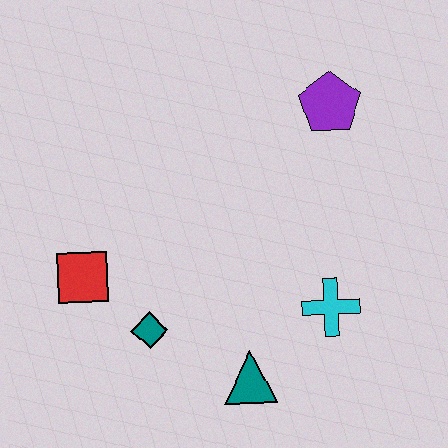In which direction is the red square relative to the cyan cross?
The red square is to the left of the cyan cross.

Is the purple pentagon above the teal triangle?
Yes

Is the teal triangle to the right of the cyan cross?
No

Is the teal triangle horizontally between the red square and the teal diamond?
No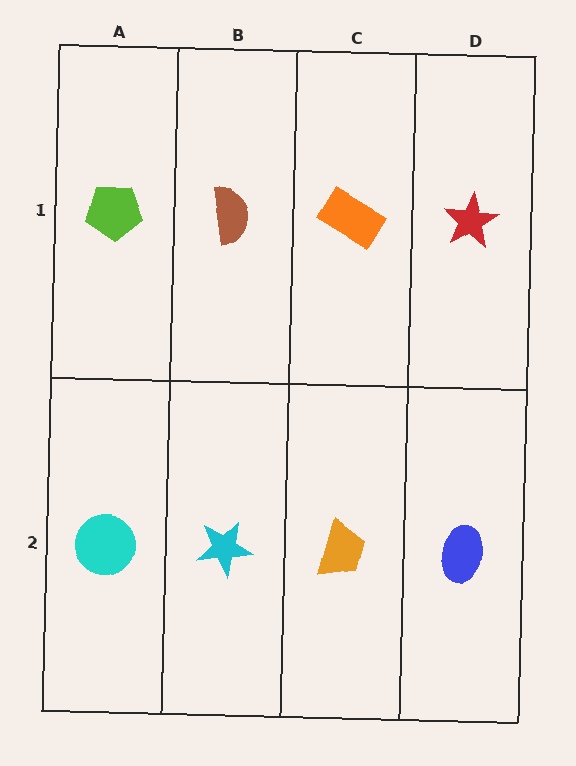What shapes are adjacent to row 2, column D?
A red star (row 1, column D), an orange trapezoid (row 2, column C).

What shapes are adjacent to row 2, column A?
A lime pentagon (row 1, column A), a cyan star (row 2, column B).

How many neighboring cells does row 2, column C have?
3.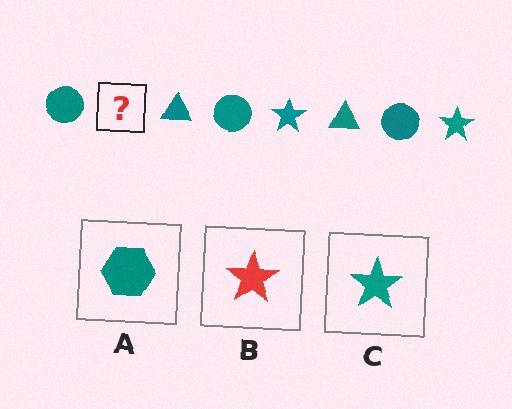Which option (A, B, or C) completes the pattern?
C.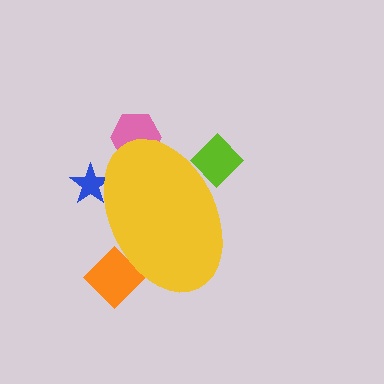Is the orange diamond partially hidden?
Yes, the orange diamond is partially hidden behind the yellow ellipse.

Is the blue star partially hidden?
Yes, the blue star is partially hidden behind the yellow ellipse.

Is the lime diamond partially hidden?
Yes, the lime diamond is partially hidden behind the yellow ellipse.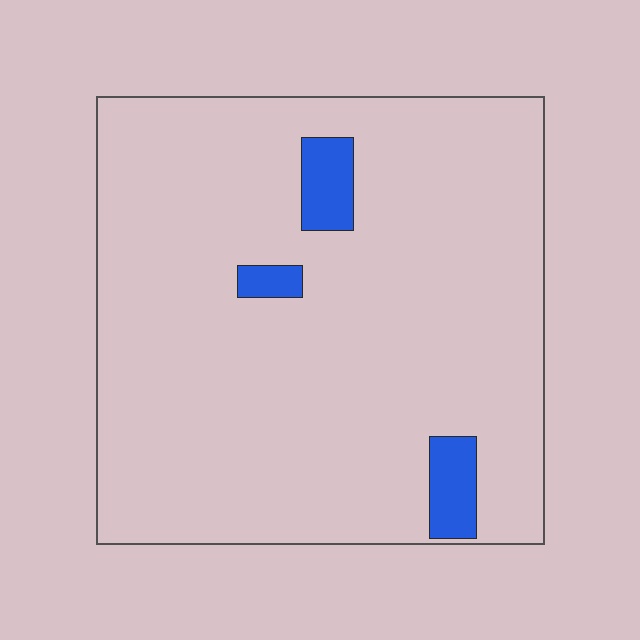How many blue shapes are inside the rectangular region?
3.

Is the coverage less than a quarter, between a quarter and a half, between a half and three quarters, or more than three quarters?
Less than a quarter.